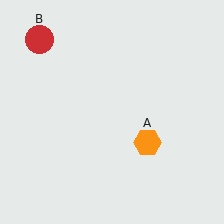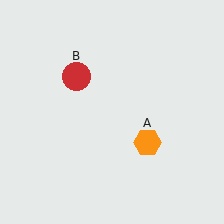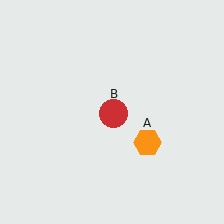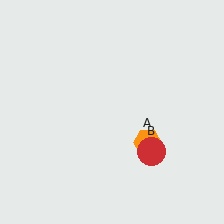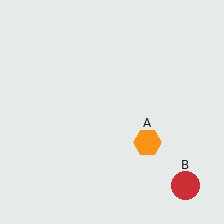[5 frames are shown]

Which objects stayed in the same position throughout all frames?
Orange hexagon (object A) remained stationary.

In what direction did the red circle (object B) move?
The red circle (object B) moved down and to the right.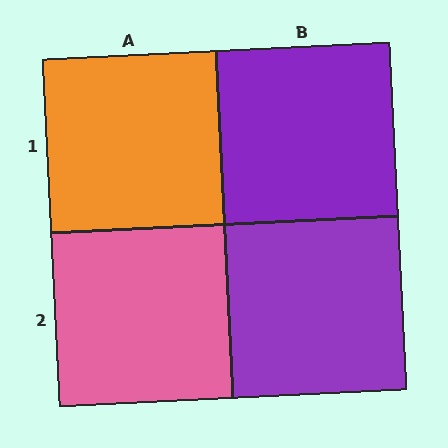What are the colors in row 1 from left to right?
Orange, purple.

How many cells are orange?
1 cell is orange.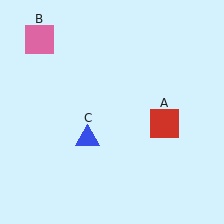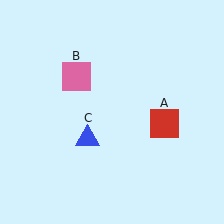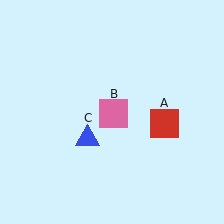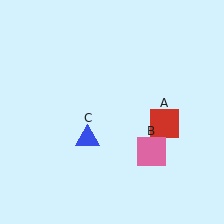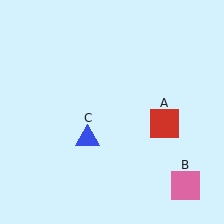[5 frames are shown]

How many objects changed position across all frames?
1 object changed position: pink square (object B).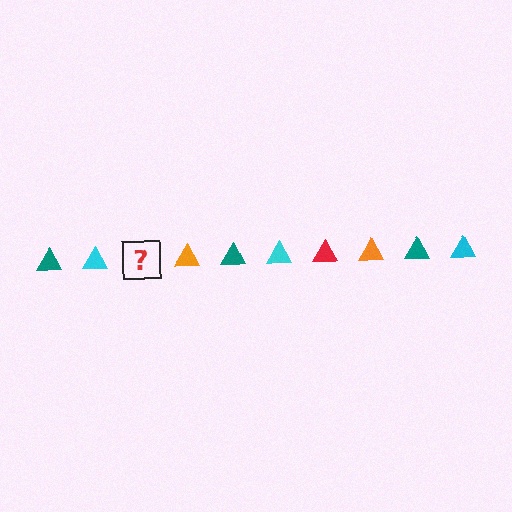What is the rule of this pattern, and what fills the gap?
The rule is that the pattern cycles through teal, cyan, red, orange triangles. The gap should be filled with a red triangle.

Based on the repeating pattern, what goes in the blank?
The blank should be a red triangle.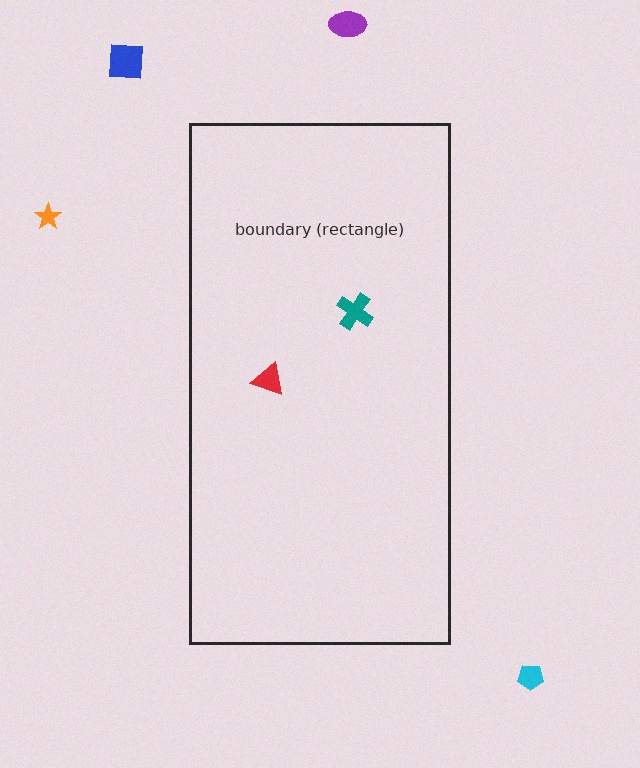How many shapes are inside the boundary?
2 inside, 4 outside.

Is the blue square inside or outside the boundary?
Outside.